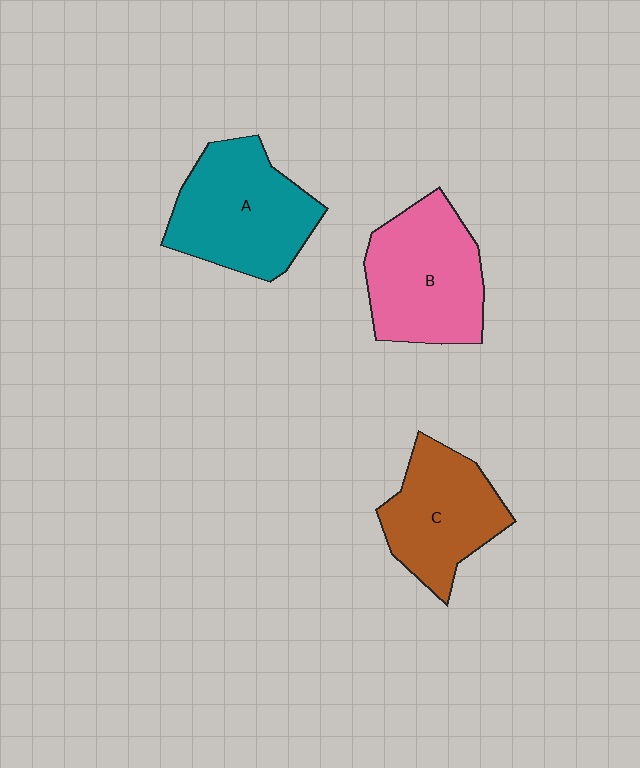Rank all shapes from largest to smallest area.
From largest to smallest: A (teal), B (pink), C (brown).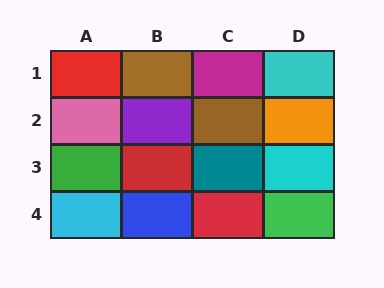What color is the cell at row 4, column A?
Cyan.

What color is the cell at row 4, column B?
Blue.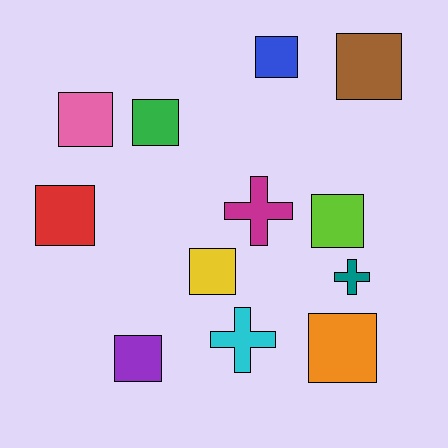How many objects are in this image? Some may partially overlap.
There are 12 objects.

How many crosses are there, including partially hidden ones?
There are 3 crosses.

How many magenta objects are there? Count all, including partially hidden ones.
There is 1 magenta object.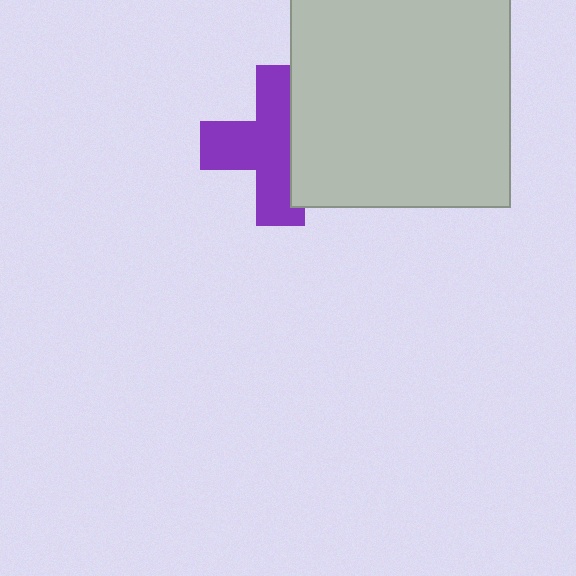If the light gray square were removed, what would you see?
You would see the complete purple cross.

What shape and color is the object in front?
The object in front is a light gray square.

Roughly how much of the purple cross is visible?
About half of it is visible (roughly 63%).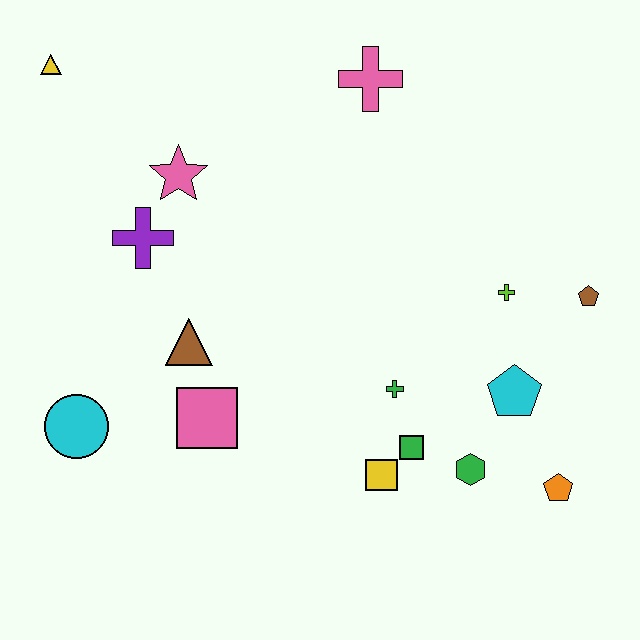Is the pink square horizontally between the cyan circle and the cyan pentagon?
Yes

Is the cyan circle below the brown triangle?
Yes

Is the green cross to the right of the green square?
No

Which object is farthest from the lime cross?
The yellow triangle is farthest from the lime cross.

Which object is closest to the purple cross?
The pink star is closest to the purple cross.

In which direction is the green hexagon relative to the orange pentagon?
The green hexagon is to the left of the orange pentagon.